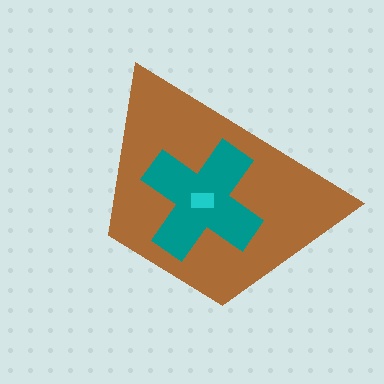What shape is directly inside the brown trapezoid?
The teal cross.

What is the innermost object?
The cyan rectangle.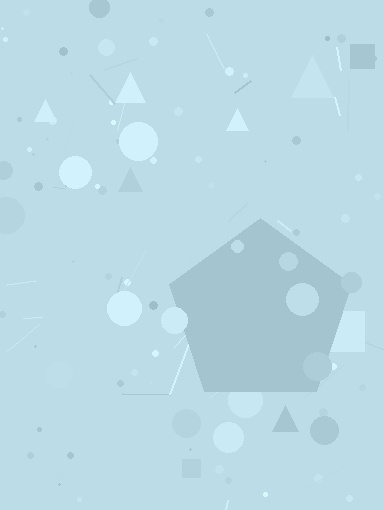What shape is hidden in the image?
A pentagon is hidden in the image.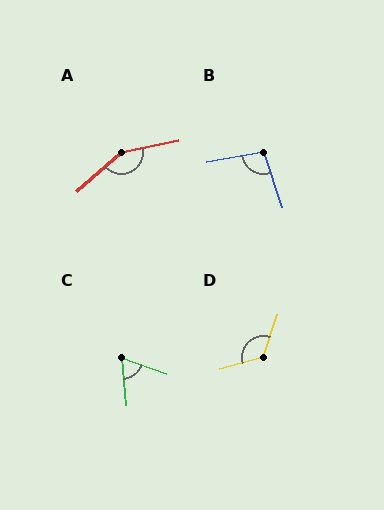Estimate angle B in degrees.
Approximately 98 degrees.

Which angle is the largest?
A, at approximately 151 degrees.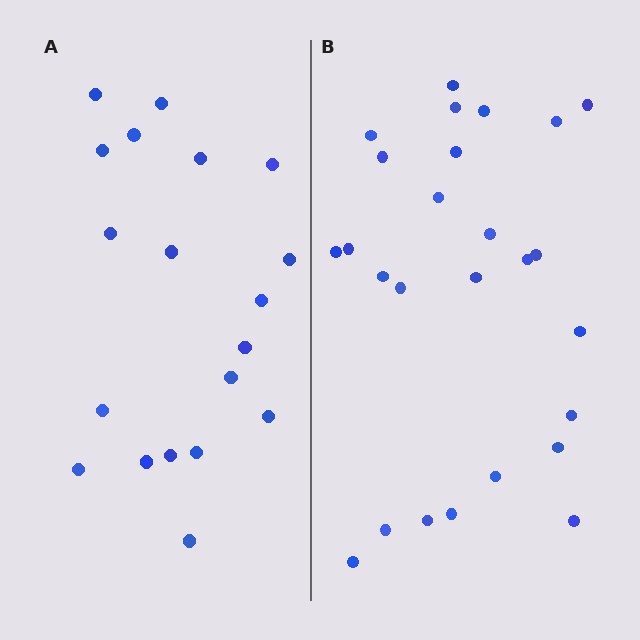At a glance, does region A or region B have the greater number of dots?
Region B (the right region) has more dots.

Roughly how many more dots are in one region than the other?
Region B has roughly 8 or so more dots than region A.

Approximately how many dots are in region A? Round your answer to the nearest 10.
About 20 dots. (The exact count is 19, which rounds to 20.)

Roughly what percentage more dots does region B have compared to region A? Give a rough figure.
About 35% more.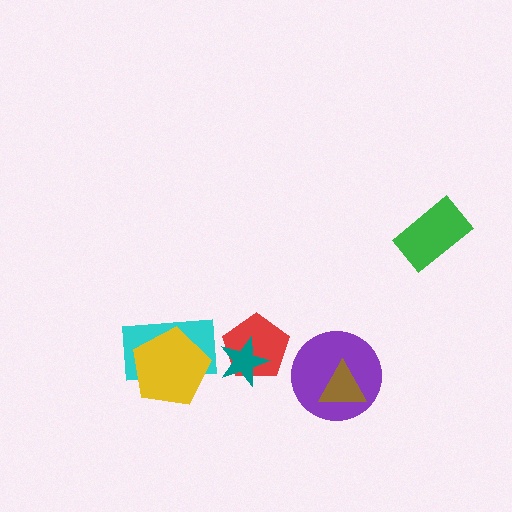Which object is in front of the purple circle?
The brown triangle is in front of the purple circle.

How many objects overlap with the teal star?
1 object overlaps with the teal star.